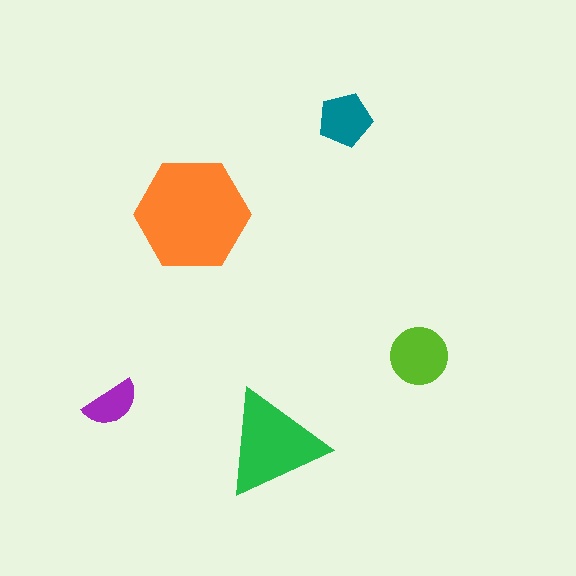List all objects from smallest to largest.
The purple semicircle, the teal pentagon, the lime circle, the green triangle, the orange hexagon.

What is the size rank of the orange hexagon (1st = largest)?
1st.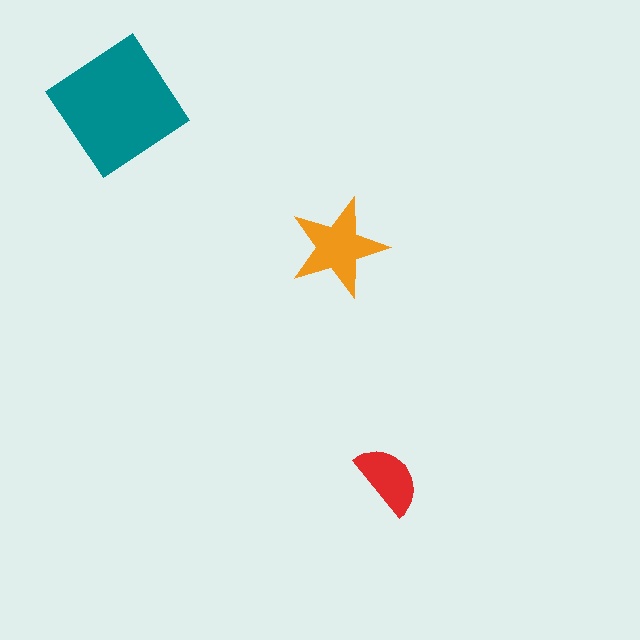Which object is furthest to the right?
The red semicircle is rightmost.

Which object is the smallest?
The red semicircle.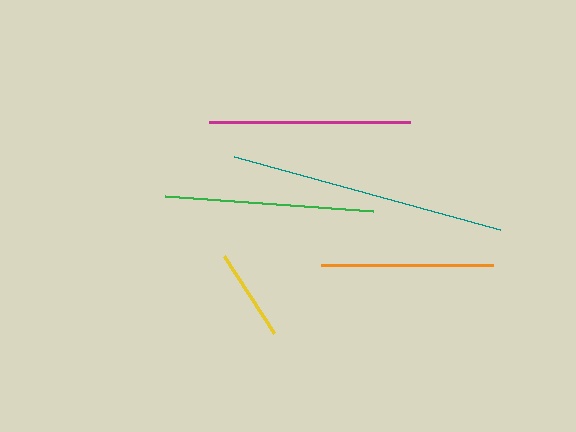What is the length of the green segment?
The green segment is approximately 208 pixels long.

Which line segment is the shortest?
The yellow line is the shortest at approximately 92 pixels.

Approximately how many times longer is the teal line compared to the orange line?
The teal line is approximately 1.6 times the length of the orange line.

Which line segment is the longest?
The teal line is the longest at approximately 276 pixels.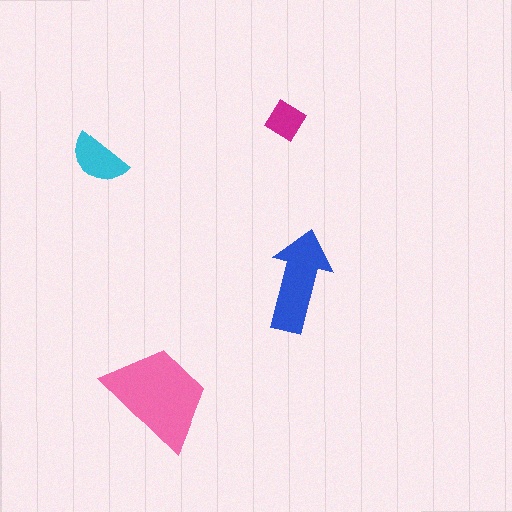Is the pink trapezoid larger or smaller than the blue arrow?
Larger.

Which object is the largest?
The pink trapezoid.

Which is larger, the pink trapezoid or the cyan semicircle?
The pink trapezoid.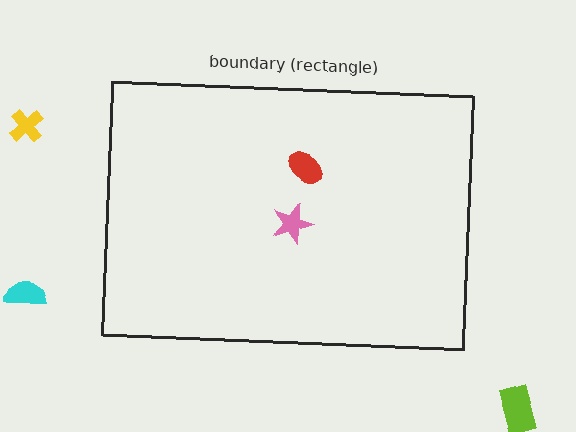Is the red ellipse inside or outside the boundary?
Inside.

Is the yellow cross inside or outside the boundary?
Outside.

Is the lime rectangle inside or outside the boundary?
Outside.